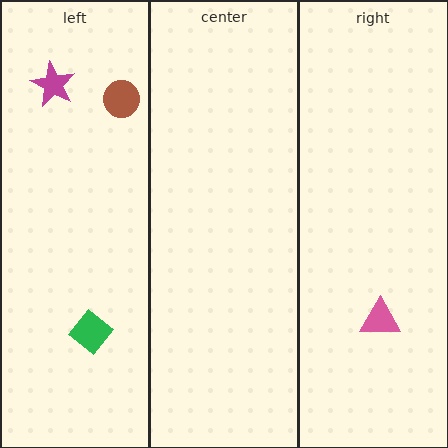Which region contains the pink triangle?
The right region.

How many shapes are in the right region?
1.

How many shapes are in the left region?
3.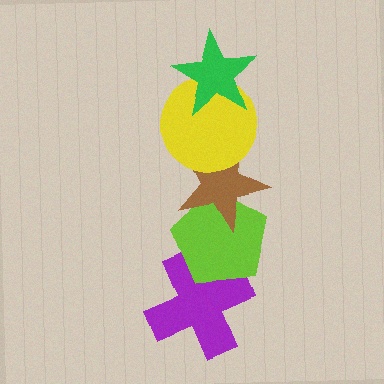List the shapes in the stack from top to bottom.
From top to bottom: the green star, the yellow circle, the brown star, the lime pentagon, the purple cross.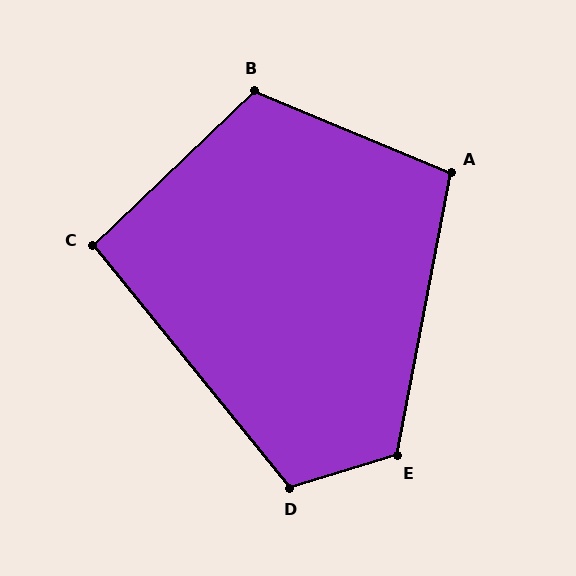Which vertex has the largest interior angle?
E, at approximately 118 degrees.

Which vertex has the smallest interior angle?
C, at approximately 95 degrees.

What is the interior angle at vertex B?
Approximately 114 degrees (obtuse).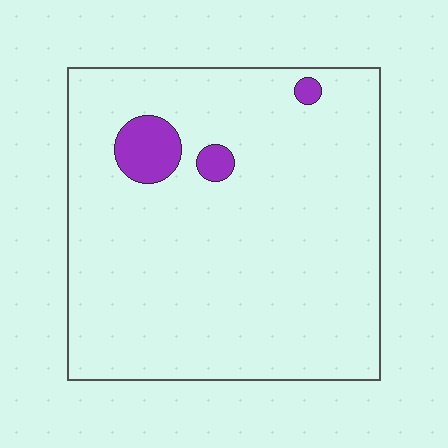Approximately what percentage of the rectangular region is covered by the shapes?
Approximately 5%.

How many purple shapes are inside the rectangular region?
3.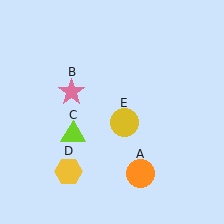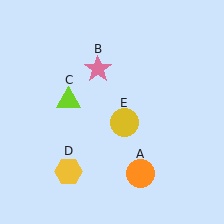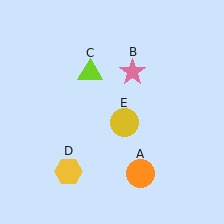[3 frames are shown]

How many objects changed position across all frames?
2 objects changed position: pink star (object B), lime triangle (object C).